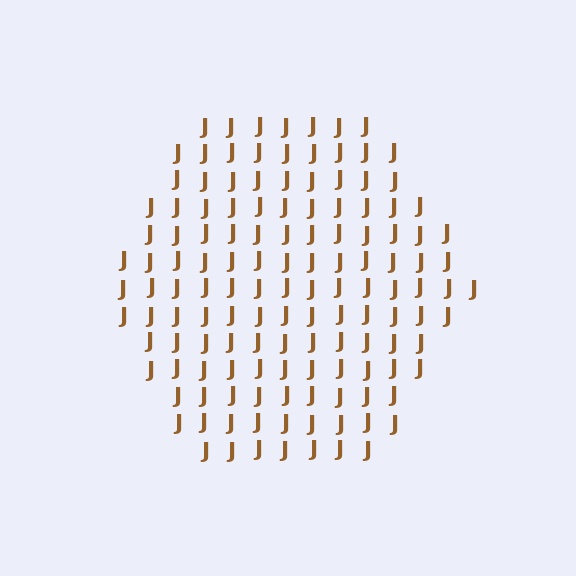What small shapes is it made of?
It is made of small letter J's.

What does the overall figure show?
The overall figure shows a hexagon.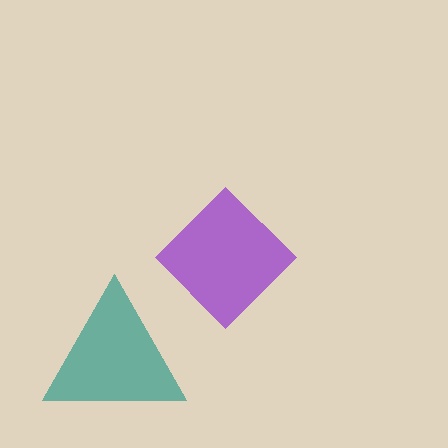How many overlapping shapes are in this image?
There are 2 overlapping shapes in the image.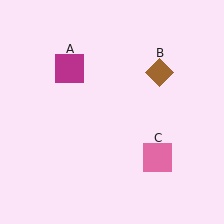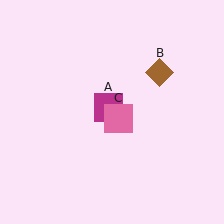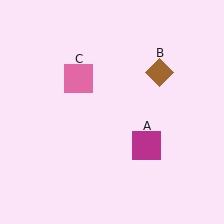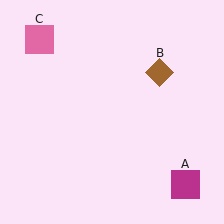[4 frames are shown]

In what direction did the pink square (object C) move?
The pink square (object C) moved up and to the left.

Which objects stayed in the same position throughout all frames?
Brown diamond (object B) remained stationary.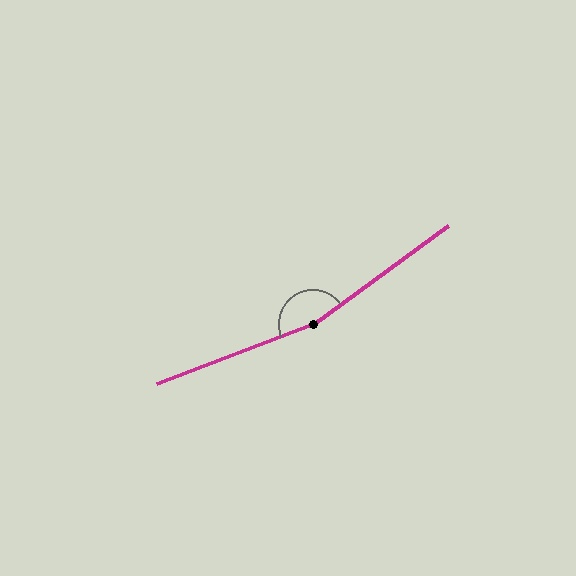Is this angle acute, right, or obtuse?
It is obtuse.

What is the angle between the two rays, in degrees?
Approximately 164 degrees.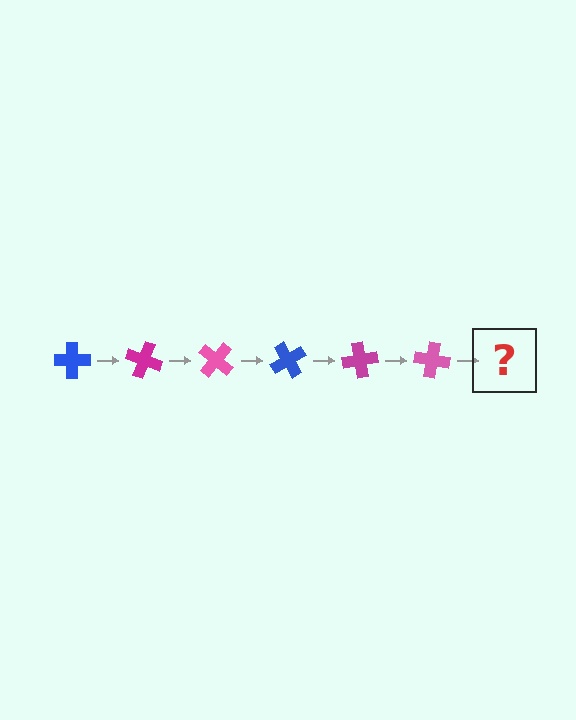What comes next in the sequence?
The next element should be a blue cross, rotated 120 degrees from the start.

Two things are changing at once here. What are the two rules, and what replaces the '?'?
The two rules are that it rotates 20 degrees each step and the color cycles through blue, magenta, and pink. The '?' should be a blue cross, rotated 120 degrees from the start.